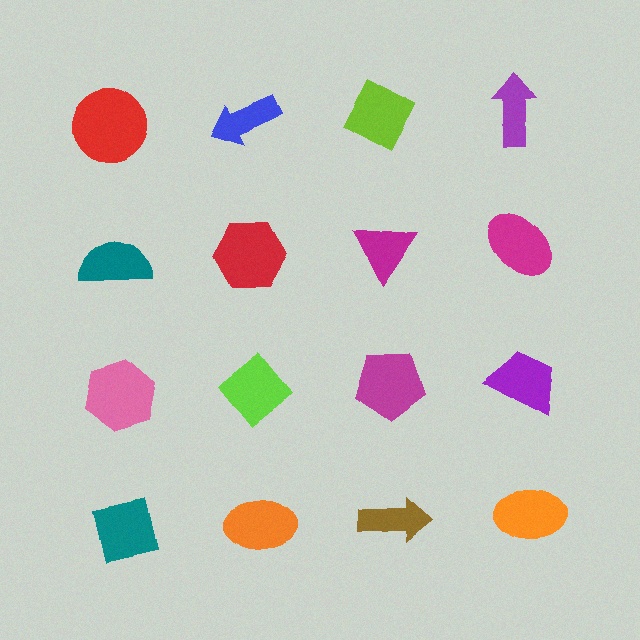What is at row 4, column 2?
An orange ellipse.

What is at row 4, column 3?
A brown arrow.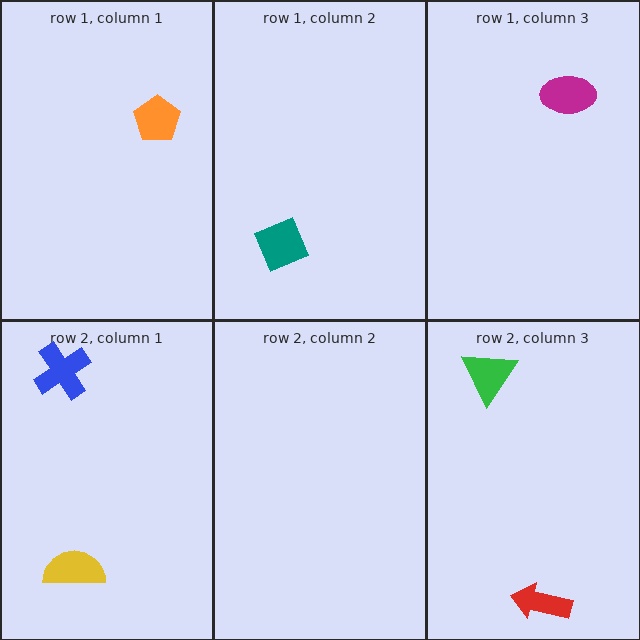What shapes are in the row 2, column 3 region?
The green triangle, the red arrow.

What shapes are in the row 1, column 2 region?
The teal diamond.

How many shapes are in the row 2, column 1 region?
2.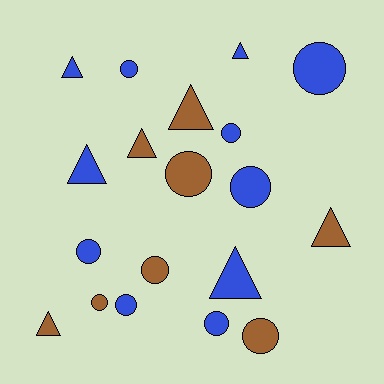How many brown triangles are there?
There are 4 brown triangles.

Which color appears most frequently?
Blue, with 11 objects.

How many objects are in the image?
There are 19 objects.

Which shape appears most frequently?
Circle, with 11 objects.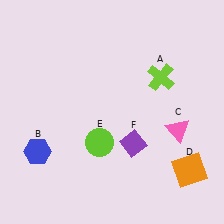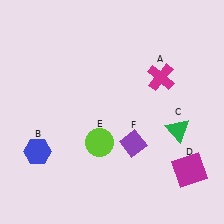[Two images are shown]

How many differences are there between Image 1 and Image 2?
There are 3 differences between the two images.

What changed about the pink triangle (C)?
In Image 1, C is pink. In Image 2, it changed to green.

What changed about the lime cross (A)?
In Image 1, A is lime. In Image 2, it changed to magenta.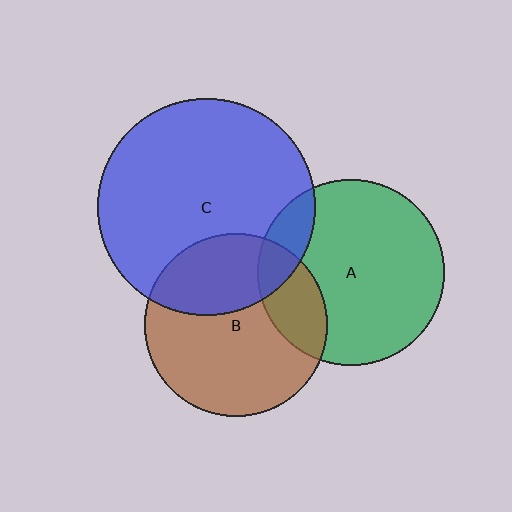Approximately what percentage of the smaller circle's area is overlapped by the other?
Approximately 20%.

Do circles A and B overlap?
Yes.